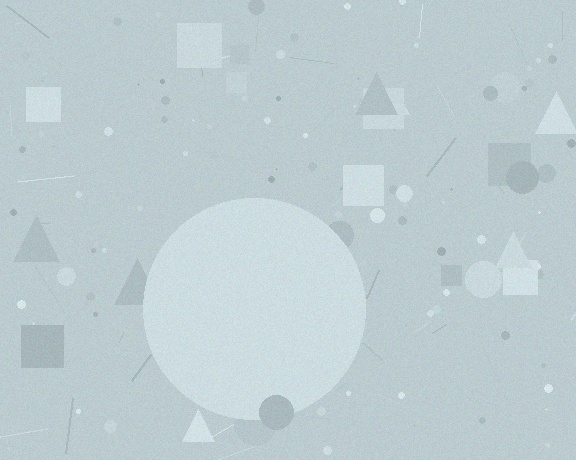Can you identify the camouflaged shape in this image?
The camouflaged shape is a circle.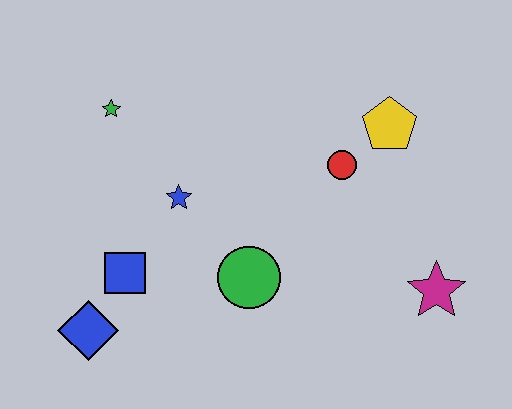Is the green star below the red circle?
No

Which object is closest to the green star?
The blue star is closest to the green star.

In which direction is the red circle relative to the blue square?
The red circle is to the right of the blue square.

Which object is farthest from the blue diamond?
The yellow pentagon is farthest from the blue diamond.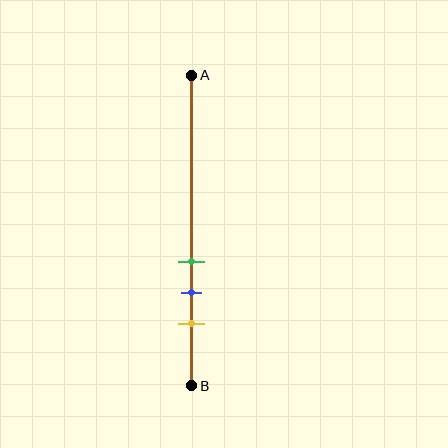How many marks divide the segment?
There are 3 marks dividing the segment.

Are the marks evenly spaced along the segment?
Yes, the marks are approximately evenly spaced.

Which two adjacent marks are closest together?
The green and blue marks are the closest adjacent pair.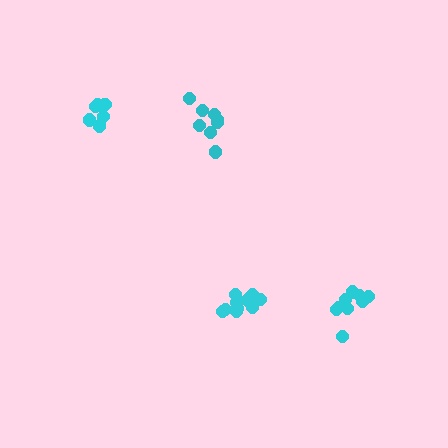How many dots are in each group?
Group 1: 8 dots, Group 2: 6 dots, Group 3: 9 dots, Group 4: 10 dots (33 total).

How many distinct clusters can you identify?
There are 4 distinct clusters.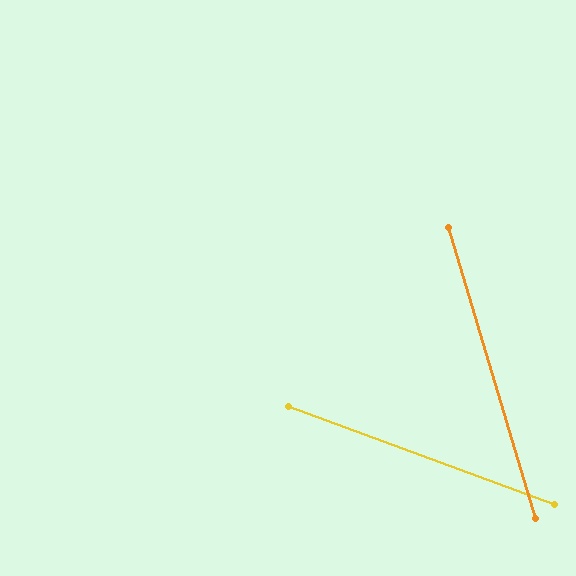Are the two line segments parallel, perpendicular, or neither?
Neither parallel nor perpendicular — they differ by about 53°.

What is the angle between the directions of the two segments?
Approximately 53 degrees.